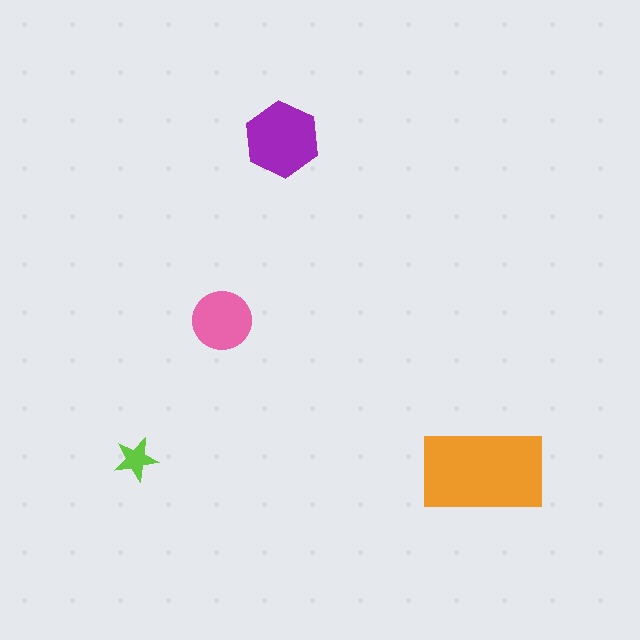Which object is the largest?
The orange rectangle.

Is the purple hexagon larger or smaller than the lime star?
Larger.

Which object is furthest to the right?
The orange rectangle is rightmost.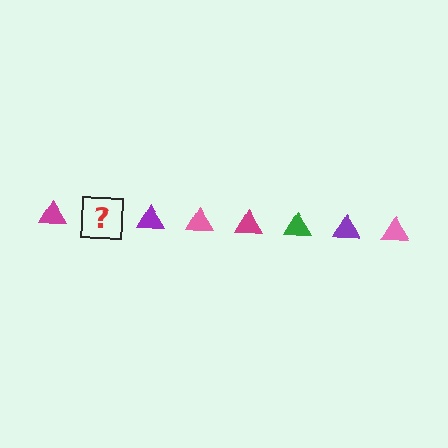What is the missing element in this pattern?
The missing element is a green triangle.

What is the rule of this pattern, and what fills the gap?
The rule is that the pattern cycles through magenta, green, purple, pink triangles. The gap should be filled with a green triangle.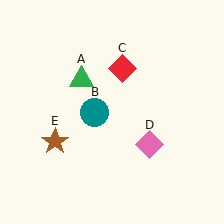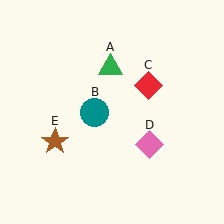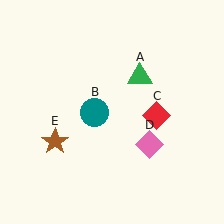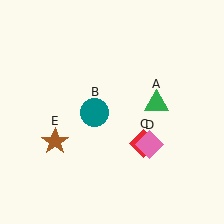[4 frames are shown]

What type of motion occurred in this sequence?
The green triangle (object A), red diamond (object C) rotated clockwise around the center of the scene.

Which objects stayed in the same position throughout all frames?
Teal circle (object B) and pink diamond (object D) and brown star (object E) remained stationary.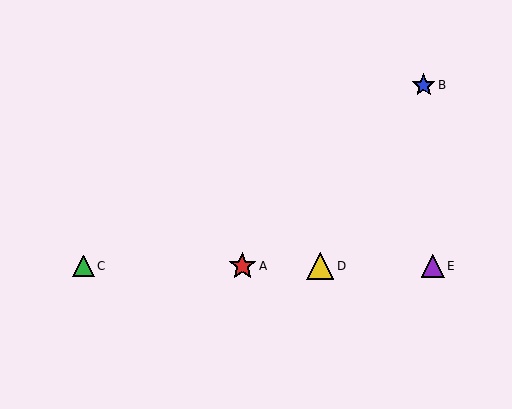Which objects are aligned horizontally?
Objects A, C, D, E are aligned horizontally.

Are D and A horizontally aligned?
Yes, both are at y≈266.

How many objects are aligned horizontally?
4 objects (A, C, D, E) are aligned horizontally.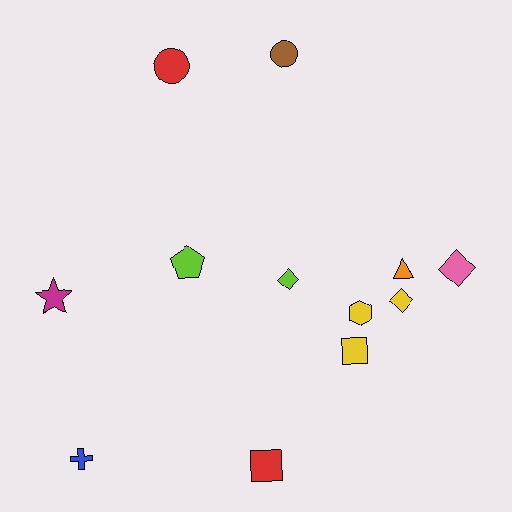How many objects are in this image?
There are 12 objects.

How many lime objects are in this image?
There are 2 lime objects.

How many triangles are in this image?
There is 1 triangle.